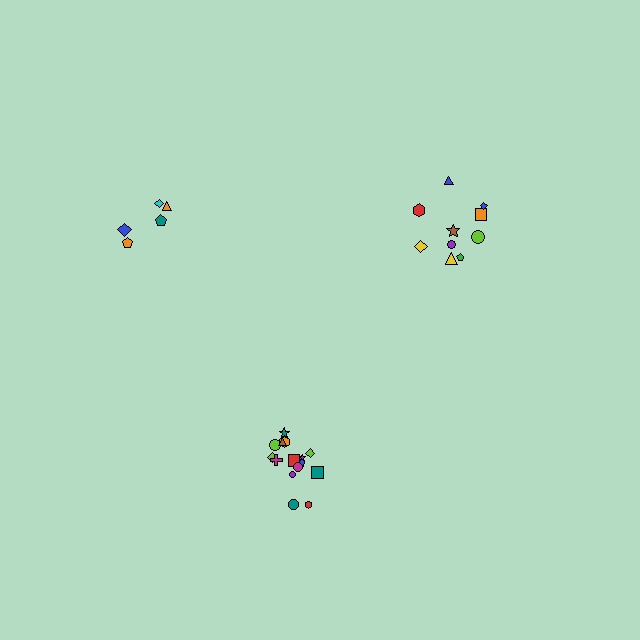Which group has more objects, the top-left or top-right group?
The top-right group.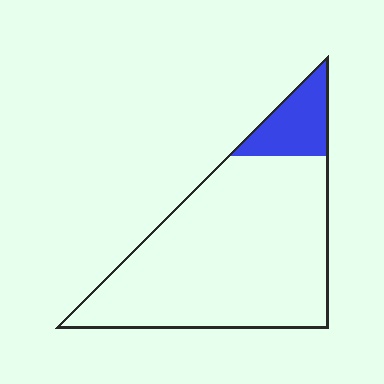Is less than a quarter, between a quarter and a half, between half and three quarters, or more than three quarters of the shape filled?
Less than a quarter.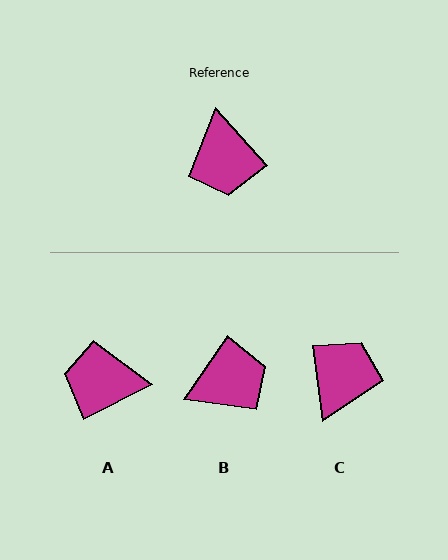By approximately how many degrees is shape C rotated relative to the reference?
Approximately 146 degrees counter-clockwise.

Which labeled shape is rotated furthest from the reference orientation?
C, about 146 degrees away.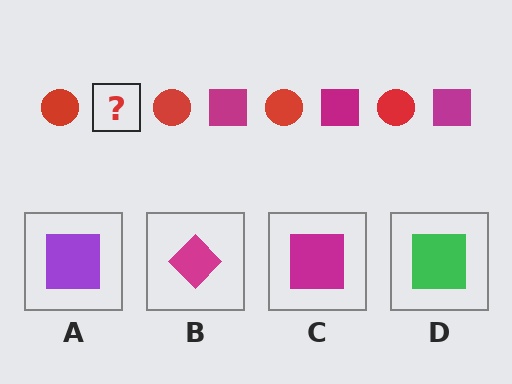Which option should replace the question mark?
Option C.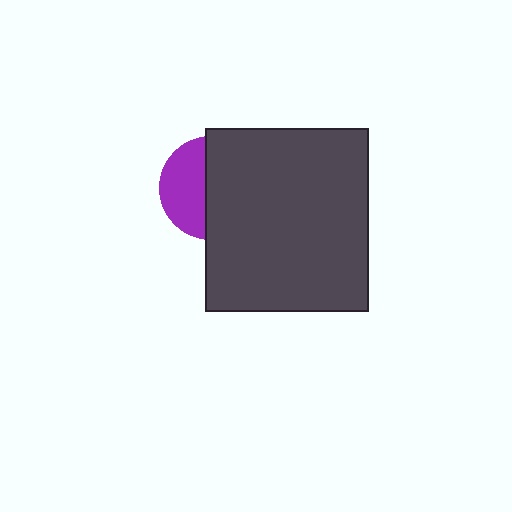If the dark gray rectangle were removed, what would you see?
You would see the complete purple circle.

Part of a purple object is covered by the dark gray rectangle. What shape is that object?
It is a circle.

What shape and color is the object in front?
The object in front is a dark gray rectangle.